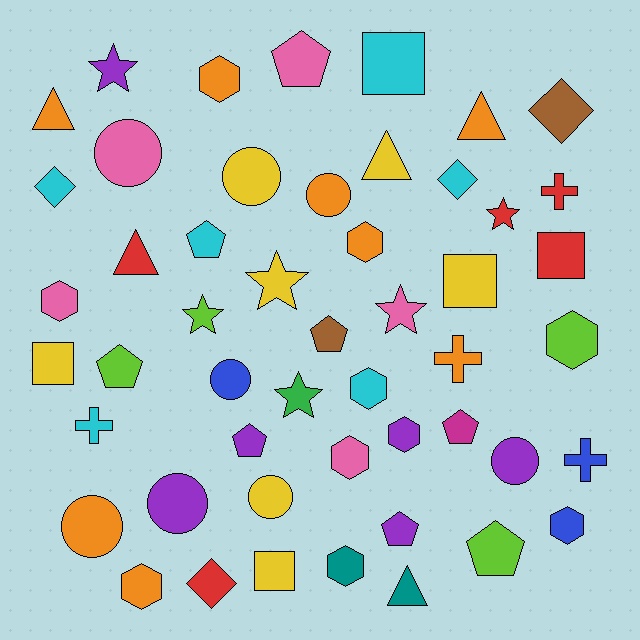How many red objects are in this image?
There are 5 red objects.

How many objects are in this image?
There are 50 objects.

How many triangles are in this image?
There are 5 triangles.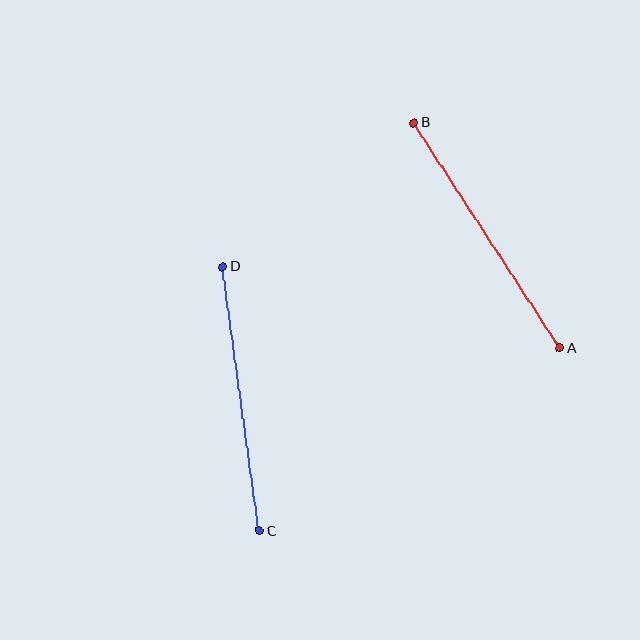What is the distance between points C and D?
The distance is approximately 267 pixels.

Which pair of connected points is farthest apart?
Points A and B are farthest apart.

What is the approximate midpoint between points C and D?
The midpoint is at approximately (241, 399) pixels.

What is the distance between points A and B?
The distance is approximately 269 pixels.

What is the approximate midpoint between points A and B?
The midpoint is at approximately (487, 235) pixels.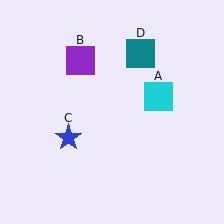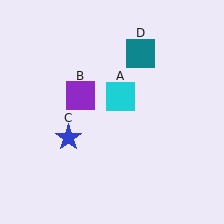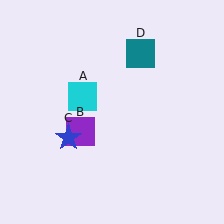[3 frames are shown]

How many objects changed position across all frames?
2 objects changed position: cyan square (object A), purple square (object B).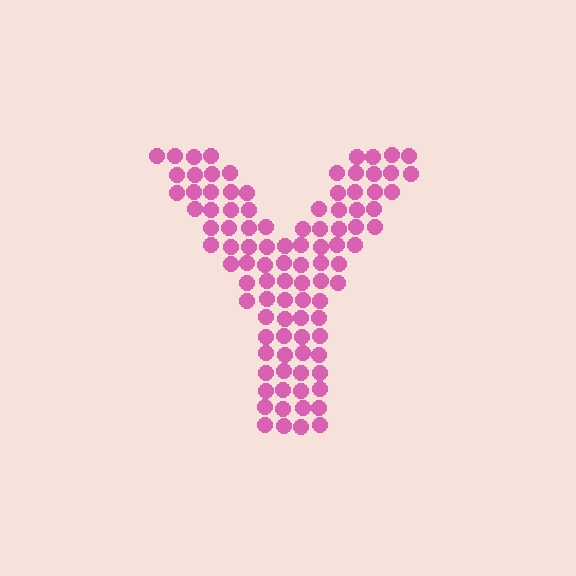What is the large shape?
The large shape is the letter Y.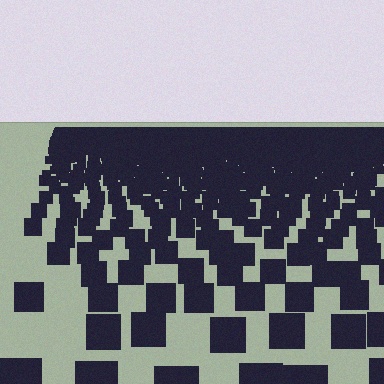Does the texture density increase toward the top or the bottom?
Density increases toward the top.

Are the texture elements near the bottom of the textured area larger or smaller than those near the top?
Larger. Near the bottom, elements are closer to the viewer and appear at a bigger on-screen size.